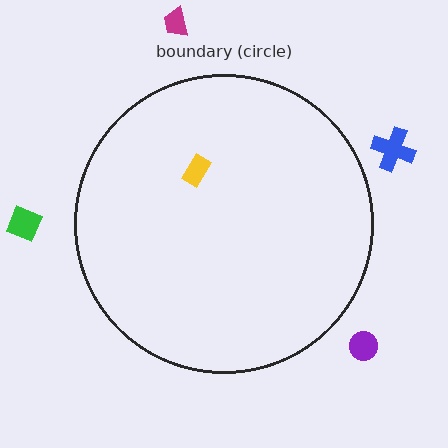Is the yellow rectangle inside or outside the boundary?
Inside.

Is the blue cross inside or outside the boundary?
Outside.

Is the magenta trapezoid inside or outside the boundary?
Outside.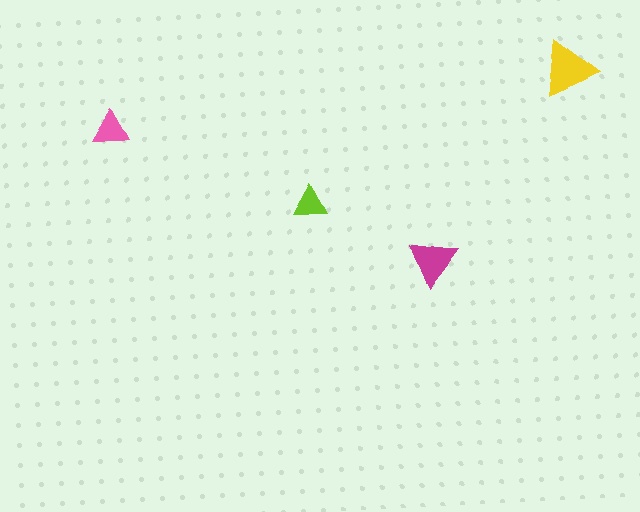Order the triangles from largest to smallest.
the yellow one, the magenta one, the pink one, the lime one.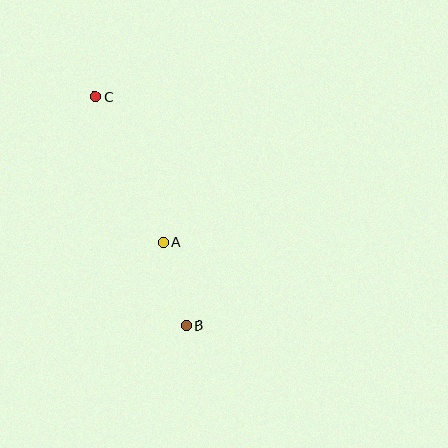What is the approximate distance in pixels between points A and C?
The distance between A and C is approximately 160 pixels.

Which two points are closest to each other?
Points A and B are closest to each other.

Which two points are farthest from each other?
Points B and C are farthest from each other.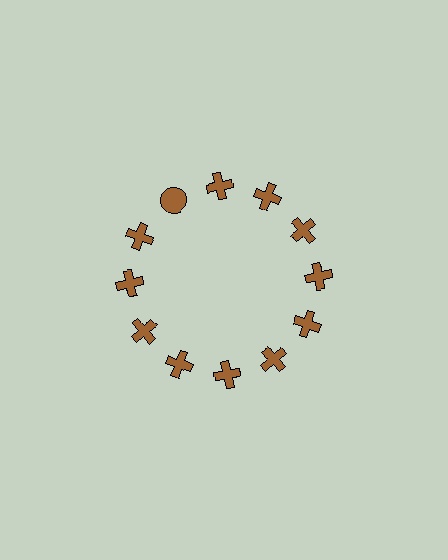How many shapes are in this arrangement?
There are 12 shapes arranged in a ring pattern.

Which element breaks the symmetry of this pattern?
The brown circle at roughly the 11 o'clock position breaks the symmetry. All other shapes are brown crosses.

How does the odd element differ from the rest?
It has a different shape: circle instead of cross.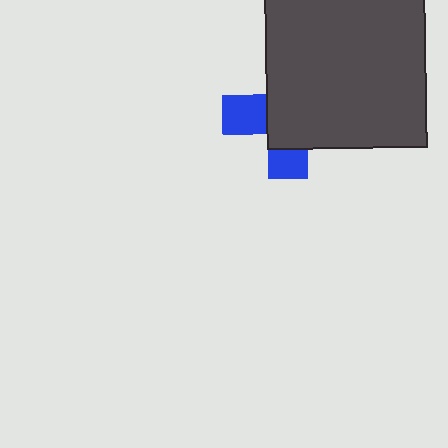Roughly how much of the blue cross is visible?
A small part of it is visible (roughly 33%).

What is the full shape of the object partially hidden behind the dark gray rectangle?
The partially hidden object is a blue cross.